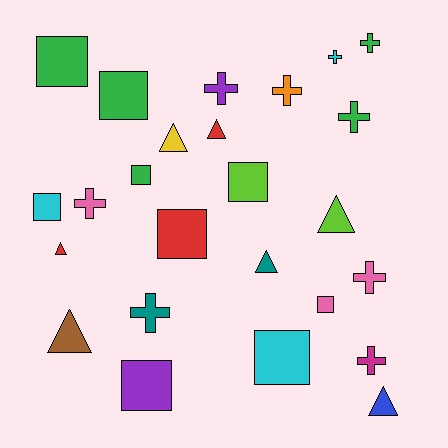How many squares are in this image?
There are 9 squares.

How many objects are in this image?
There are 25 objects.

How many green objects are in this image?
There are 5 green objects.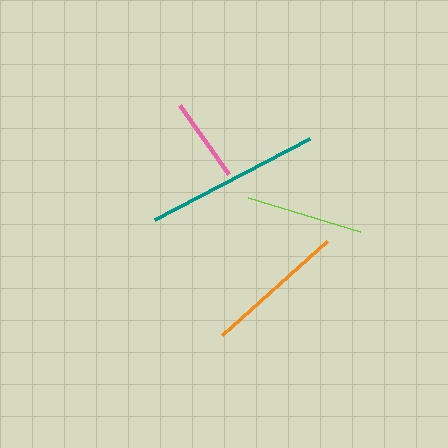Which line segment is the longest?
The teal line is the longest at approximately 175 pixels.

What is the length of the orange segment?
The orange segment is approximately 141 pixels long.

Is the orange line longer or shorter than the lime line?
The orange line is longer than the lime line.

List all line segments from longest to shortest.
From longest to shortest: teal, orange, lime, pink.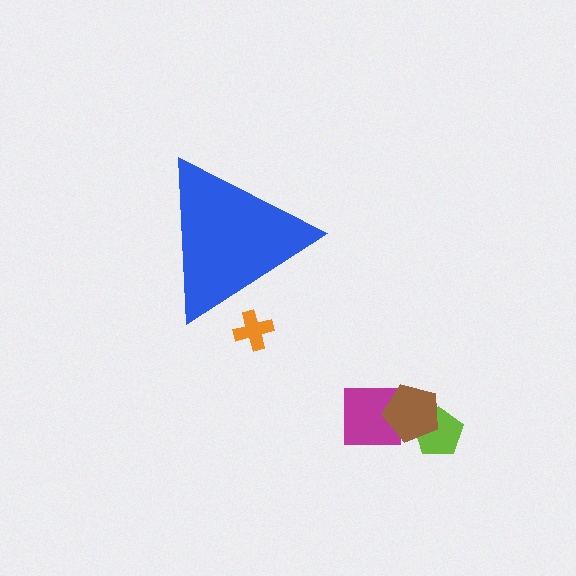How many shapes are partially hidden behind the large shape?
1 shape is partially hidden.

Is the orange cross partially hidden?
Yes, the orange cross is partially hidden behind the blue triangle.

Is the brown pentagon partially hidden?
No, the brown pentagon is fully visible.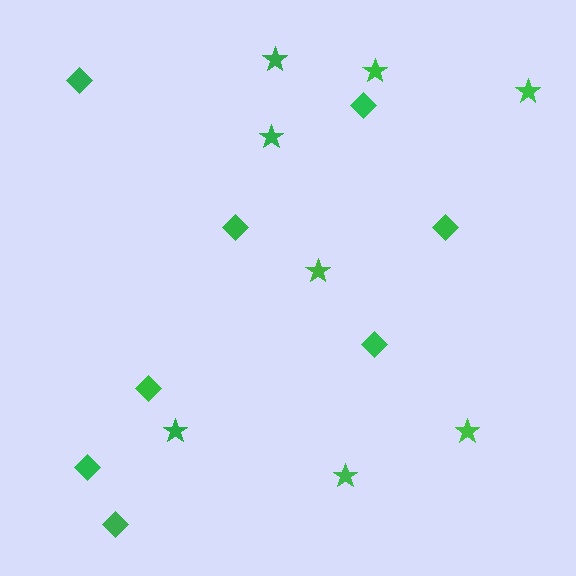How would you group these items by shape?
There are 2 groups: one group of diamonds (8) and one group of stars (8).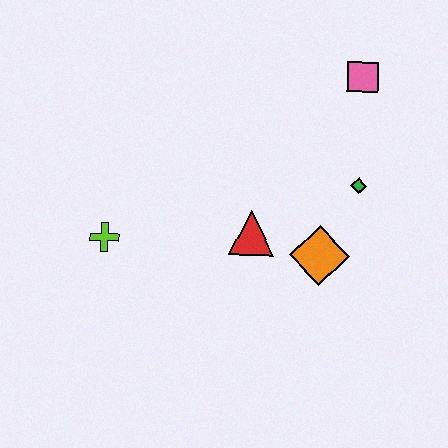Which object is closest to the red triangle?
The orange diamond is closest to the red triangle.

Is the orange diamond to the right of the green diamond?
No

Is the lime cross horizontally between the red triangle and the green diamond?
No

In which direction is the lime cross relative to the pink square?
The lime cross is to the left of the pink square.